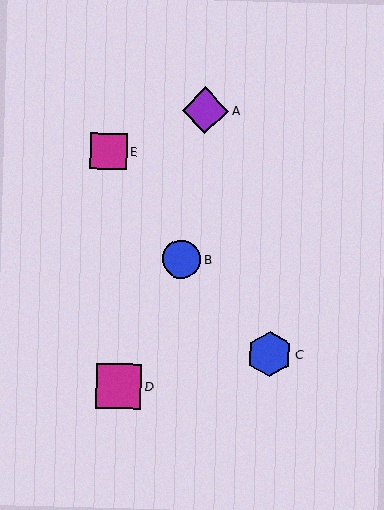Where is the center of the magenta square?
The center of the magenta square is at (118, 386).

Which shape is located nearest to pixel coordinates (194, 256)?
The blue circle (labeled B) at (182, 259) is nearest to that location.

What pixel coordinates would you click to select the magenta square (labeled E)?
Click at (109, 151) to select the magenta square E.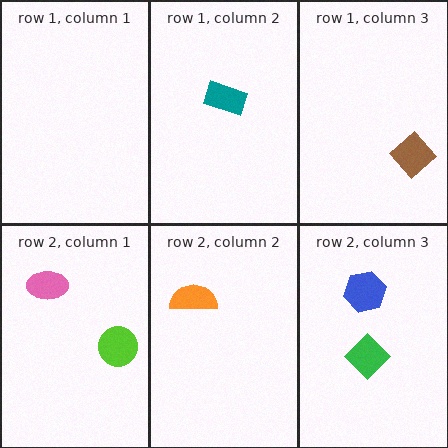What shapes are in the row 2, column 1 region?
The lime circle, the pink ellipse.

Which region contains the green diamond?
The row 2, column 3 region.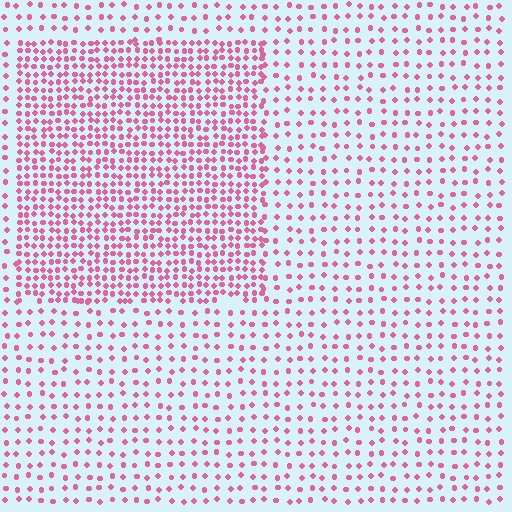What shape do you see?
I see a rectangle.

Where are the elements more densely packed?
The elements are more densely packed inside the rectangle boundary.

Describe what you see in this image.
The image contains small pink elements arranged at two different densities. A rectangle-shaped region is visible where the elements are more densely packed than the surrounding area.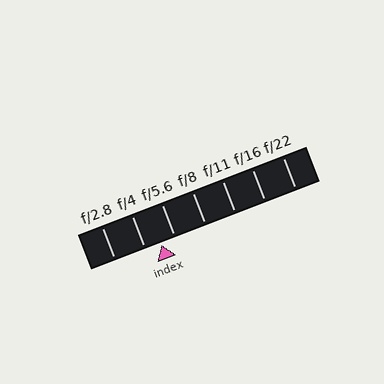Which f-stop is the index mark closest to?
The index mark is closest to f/5.6.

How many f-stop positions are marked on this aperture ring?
There are 7 f-stop positions marked.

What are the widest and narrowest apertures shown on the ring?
The widest aperture shown is f/2.8 and the narrowest is f/22.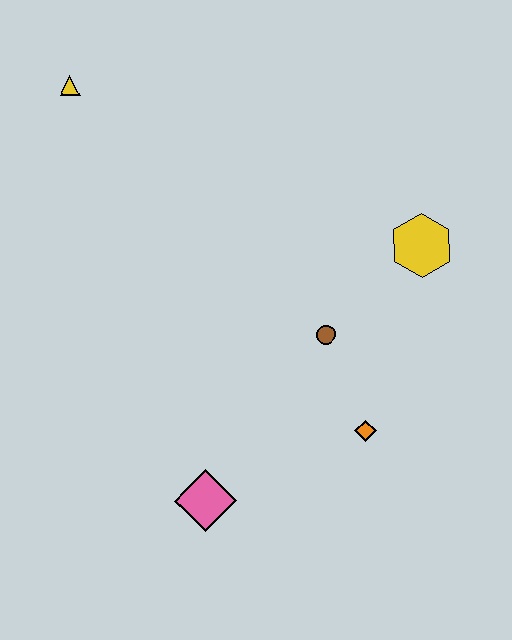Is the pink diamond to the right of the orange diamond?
No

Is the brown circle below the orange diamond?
No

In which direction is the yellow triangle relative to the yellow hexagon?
The yellow triangle is to the left of the yellow hexagon.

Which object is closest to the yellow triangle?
The brown circle is closest to the yellow triangle.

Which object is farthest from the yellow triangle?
The orange diamond is farthest from the yellow triangle.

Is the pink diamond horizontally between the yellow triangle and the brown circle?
Yes